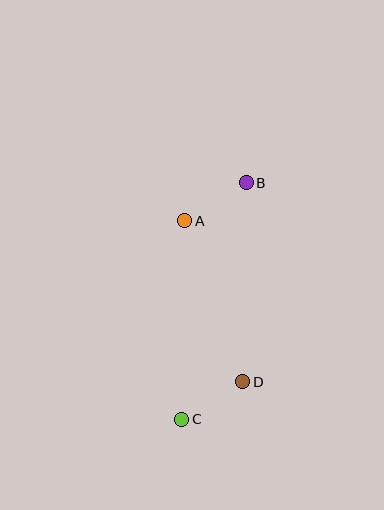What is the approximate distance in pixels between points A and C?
The distance between A and C is approximately 198 pixels.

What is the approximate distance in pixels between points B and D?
The distance between B and D is approximately 199 pixels.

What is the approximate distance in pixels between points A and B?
The distance between A and B is approximately 73 pixels.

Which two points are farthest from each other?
Points B and C are farthest from each other.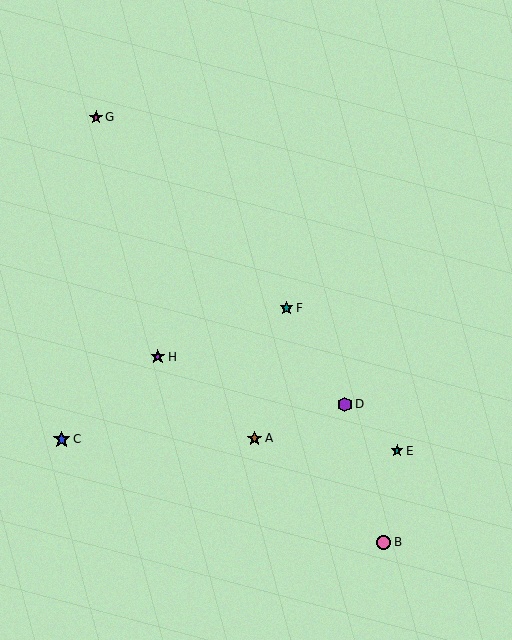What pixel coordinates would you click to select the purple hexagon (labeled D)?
Click at (345, 404) to select the purple hexagon D.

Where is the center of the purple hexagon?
The center of the purple hexagon is at (345, 404).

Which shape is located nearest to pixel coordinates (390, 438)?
The teal star (labeled E) at (397, 451) is nearest to that location.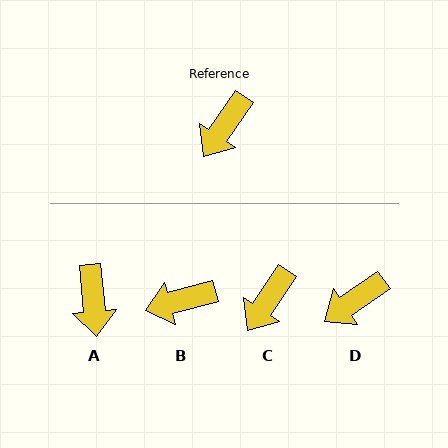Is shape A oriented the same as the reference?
No, it is off by about 40 degrees.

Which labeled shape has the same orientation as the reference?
C.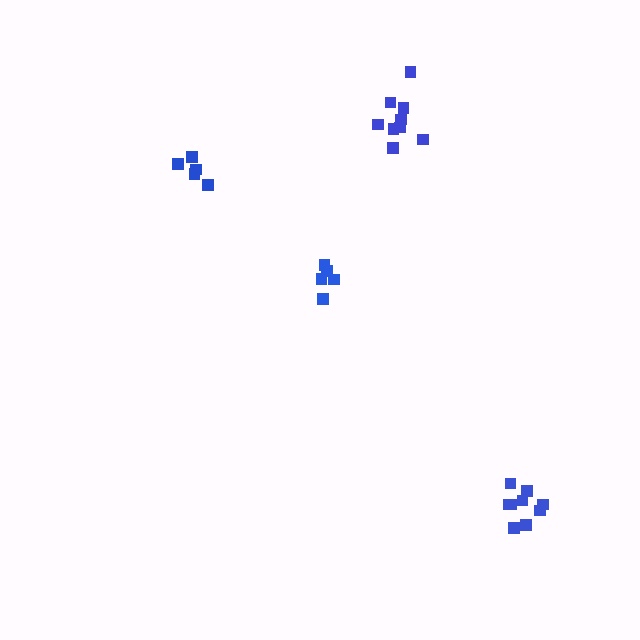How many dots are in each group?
Group 1: 5 dots, Group 2: 9 dots, Group 3: 9 dots, Group 4: 5 dots (28 total).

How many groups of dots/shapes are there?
There are 4 groups.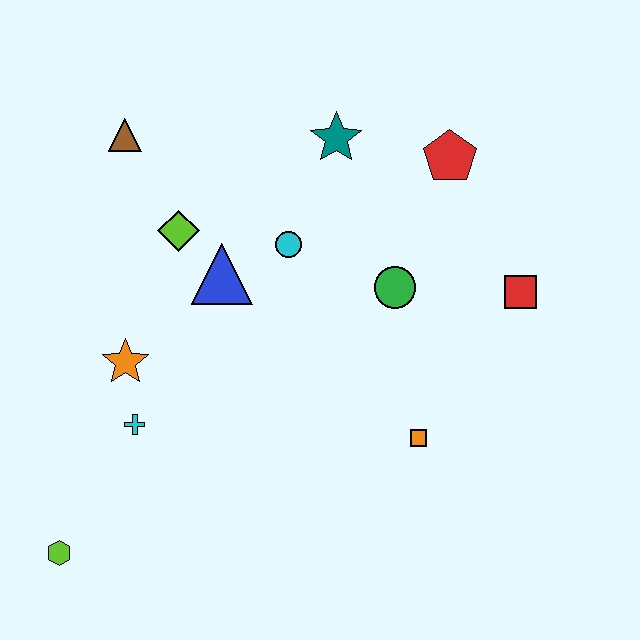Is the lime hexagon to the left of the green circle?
Yes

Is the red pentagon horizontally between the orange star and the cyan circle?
No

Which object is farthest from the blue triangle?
The lime hexagon is farthest from the blue triangle.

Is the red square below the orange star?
No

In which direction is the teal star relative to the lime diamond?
The teal star is to the right of the lime diamond.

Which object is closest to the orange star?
The cyan cross is closest to the orange star.